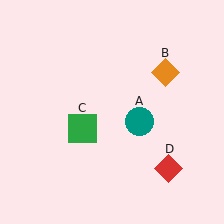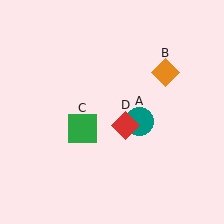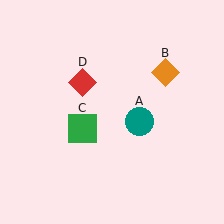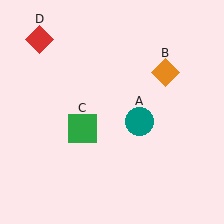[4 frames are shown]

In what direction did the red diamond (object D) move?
The red diamond (object D) moved up and to the left.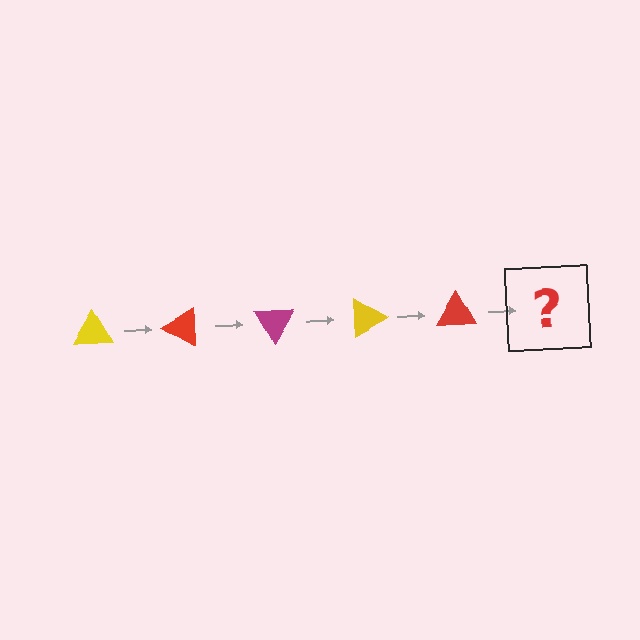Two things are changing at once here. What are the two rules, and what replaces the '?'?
The two rules are that it rotates 30 degrees each step and the color cycles through yellow, red, and magenta. The '?' should be a magenta triangle, rotated 150 degrees from the start.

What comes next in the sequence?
The next element should be a magenta triangle, rotated 150 degrees from the start.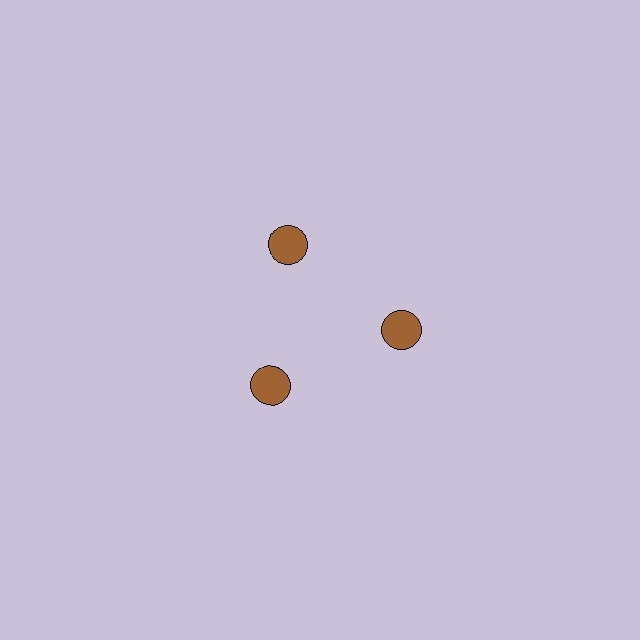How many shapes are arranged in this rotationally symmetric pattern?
There are 3 shapes, arranged in 3 groups of 1.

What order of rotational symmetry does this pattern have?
This pattern has 3-fold rotational symmetry.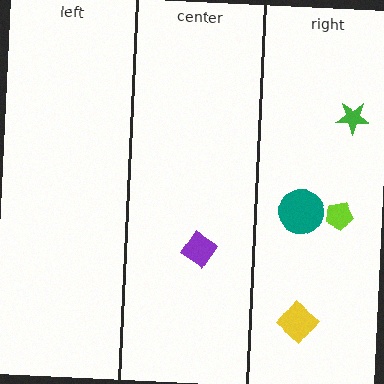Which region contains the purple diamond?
The center region.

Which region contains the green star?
The right region.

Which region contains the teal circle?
The right region.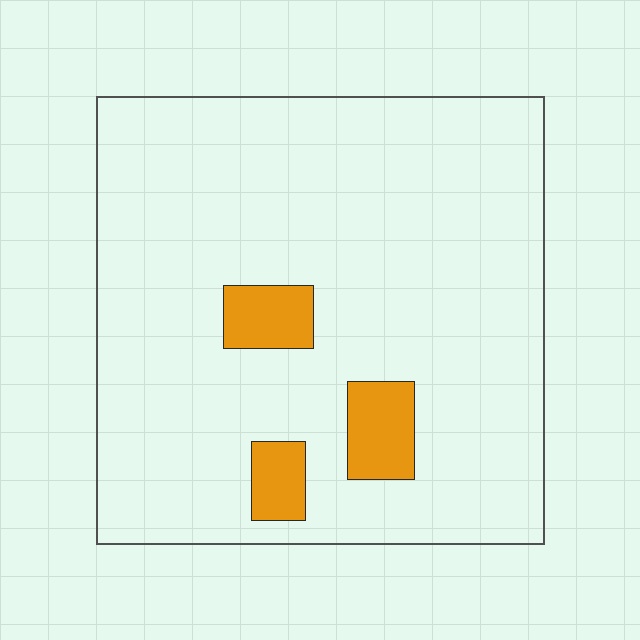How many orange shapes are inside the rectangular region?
3.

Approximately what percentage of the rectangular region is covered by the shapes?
Approximately 10%.